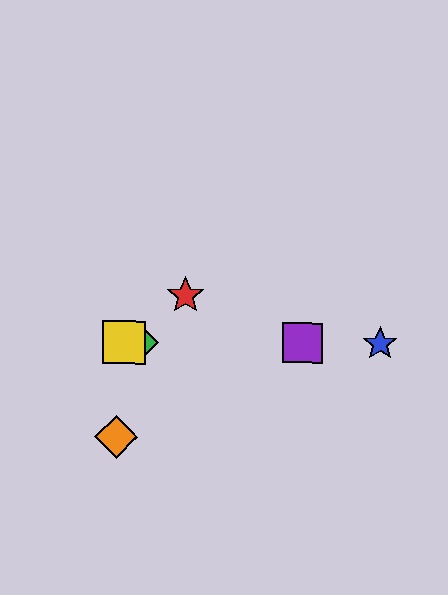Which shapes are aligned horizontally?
The blue star, the green diamond, the yellow square, the purple square are aligned horizontally.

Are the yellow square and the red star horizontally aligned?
No, the yellow square is at y≈342 and the red star is at y≈295.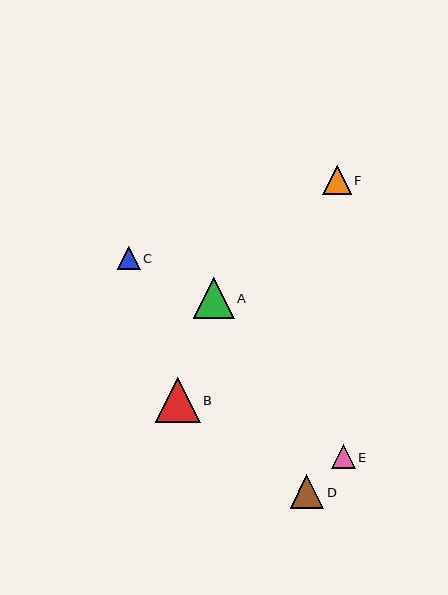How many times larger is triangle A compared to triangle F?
Triangle A is approximately 1.4 times the size of triangle F.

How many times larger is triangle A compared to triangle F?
Triangle A is approximately 1.4 times the size of triangle F.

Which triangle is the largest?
Triangle B is the largest with a size of approximately 45 pixels.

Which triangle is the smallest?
Triangle C is the smallest with a size of approximately 23 pixels.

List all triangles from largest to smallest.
From largest to smallest: B, A, D, F, E, C.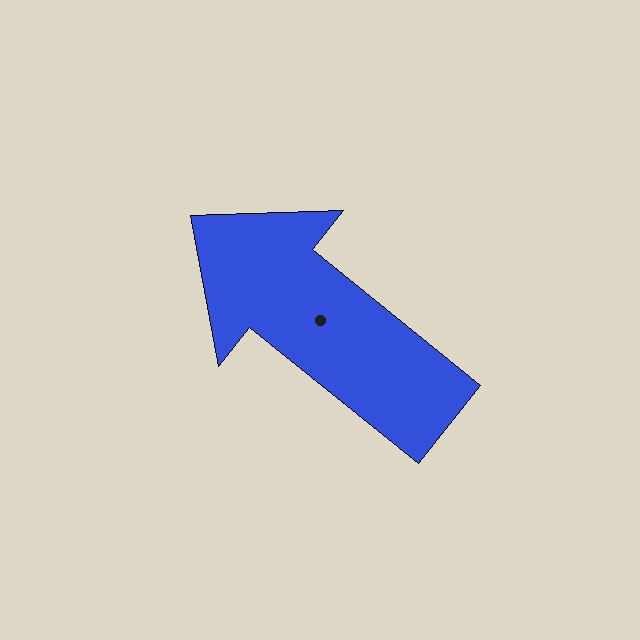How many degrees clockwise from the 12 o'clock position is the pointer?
Approximately 309 degrees.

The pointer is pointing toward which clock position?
Roughly 10 o'clock.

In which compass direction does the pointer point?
Northwest.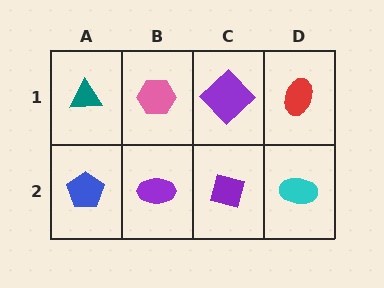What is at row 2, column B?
A purple ellipse.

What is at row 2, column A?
A blue pentagon.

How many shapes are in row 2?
4 shapes.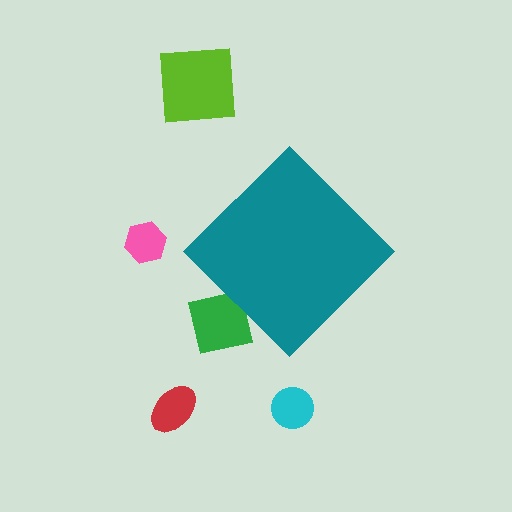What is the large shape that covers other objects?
A teal diamond.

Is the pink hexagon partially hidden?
No, the pink hexagon is fully visible.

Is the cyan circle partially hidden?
No, the cyan circle is fully visible.